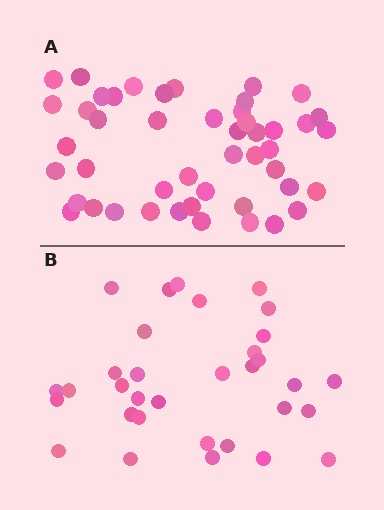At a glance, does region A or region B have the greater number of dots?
Region A (the top region) has more dots.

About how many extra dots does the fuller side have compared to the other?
Region A has approximately 15 more dots than region B.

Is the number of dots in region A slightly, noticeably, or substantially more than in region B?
Region A has noticeably more, but not dramatically so. The ratio is roughly 1.4 to 1.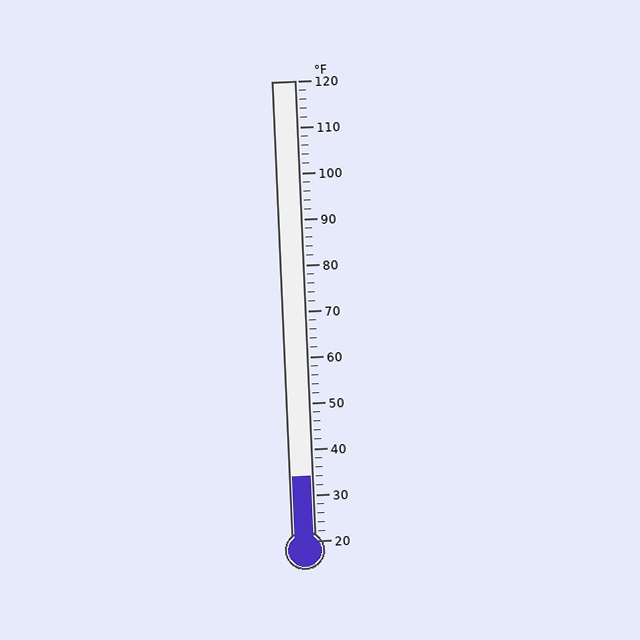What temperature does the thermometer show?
The thermometer shows approximately 34°F.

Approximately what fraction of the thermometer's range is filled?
The thermometer is filled to approximately 15% of its range.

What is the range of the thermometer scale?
The thermometer scale ranges from 20°F to 120°F.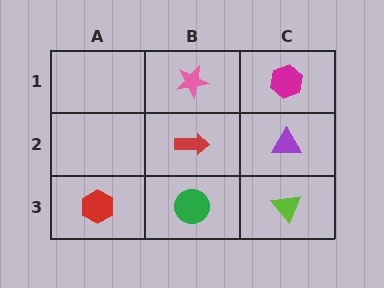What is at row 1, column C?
A magenta hexagon.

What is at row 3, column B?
A green circle.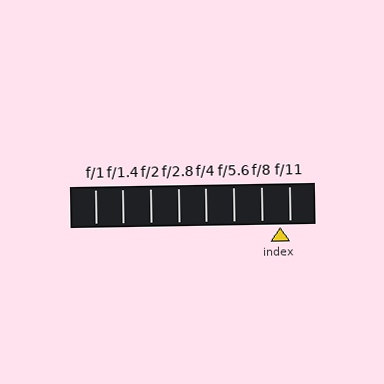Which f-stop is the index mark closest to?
The index mark is closest to f/11.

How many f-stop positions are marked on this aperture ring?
There are 8 f-stop positions marked.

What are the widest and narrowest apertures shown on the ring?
The widest aperture shown is f/1 and the narrowest is f/11.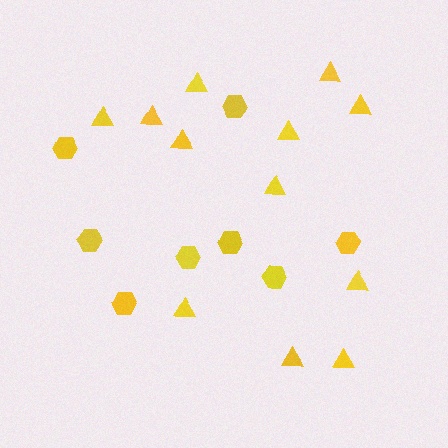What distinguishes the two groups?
There are 2 groups: one group of triangles (12) and one group of hexagons (8).